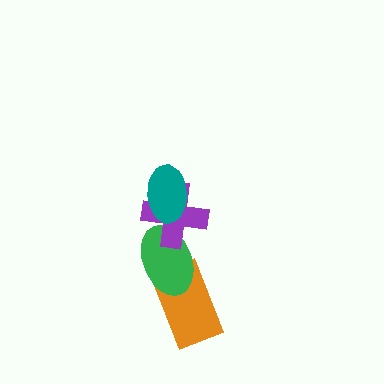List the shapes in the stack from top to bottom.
From top to bottom: the teal ellipse, the purple cross, the green ellipse, the orange rectangle.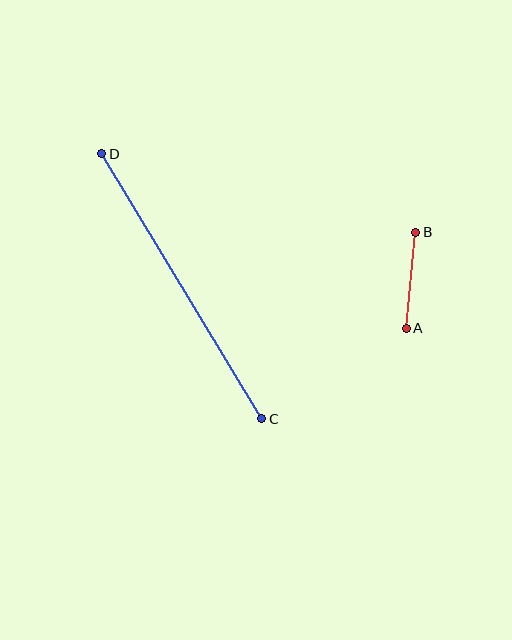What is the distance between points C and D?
The distance is approximately 310 pixels.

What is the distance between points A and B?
The distance is approximately 96 pixels.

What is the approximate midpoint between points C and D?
The midpoint is at approximately (182, 286) pixels.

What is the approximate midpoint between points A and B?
The midpoint is at approximately (411, 280) pixels.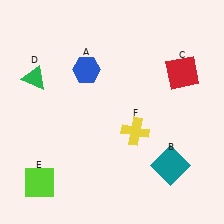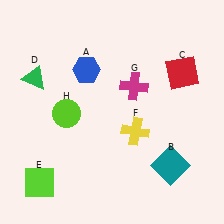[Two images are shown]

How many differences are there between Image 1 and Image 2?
There are 2 differences between the two images.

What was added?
A magenta cross (G), a lime circle (H) were added in Image 2.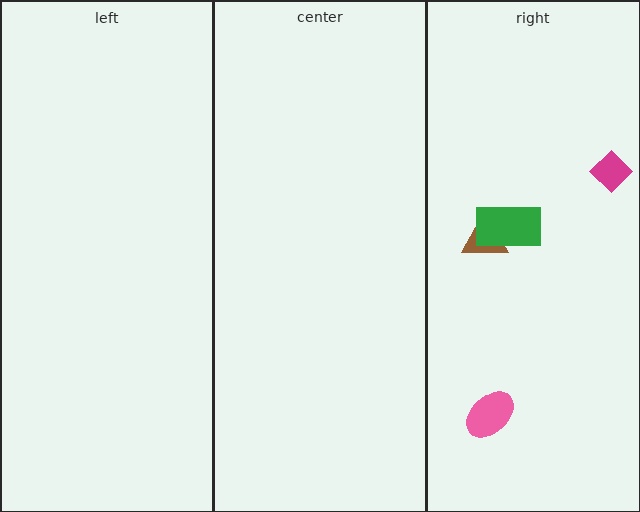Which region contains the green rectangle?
The right region.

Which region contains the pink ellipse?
The right region.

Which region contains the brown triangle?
The right region.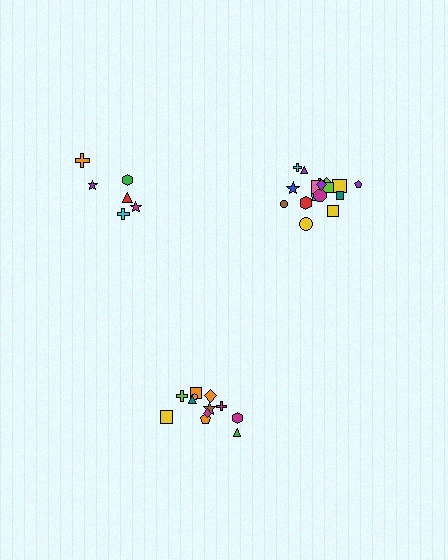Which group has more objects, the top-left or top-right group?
The top-right group.